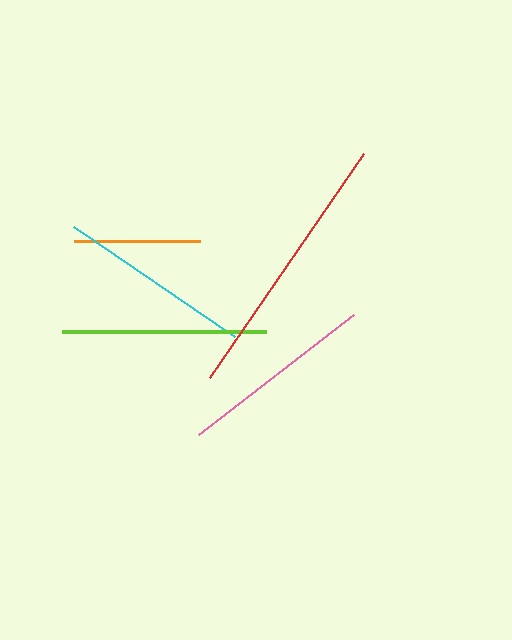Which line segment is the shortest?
The orange line is the shortest at approximately 126 pixels.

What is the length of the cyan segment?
The cyan segment is approximately 195 pixels long.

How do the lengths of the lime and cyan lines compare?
The lime and cyan lines are approximately the same length.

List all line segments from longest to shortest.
From longest to shortest: red, lime, pink, cyan, orange.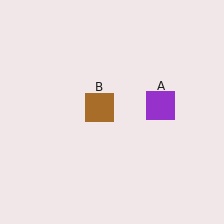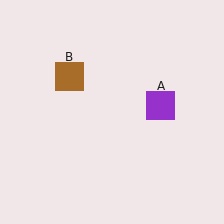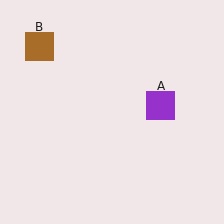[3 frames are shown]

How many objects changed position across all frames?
1 object changed position: brown square (object B).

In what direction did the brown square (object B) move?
The brown square (object B) moved up and to the left.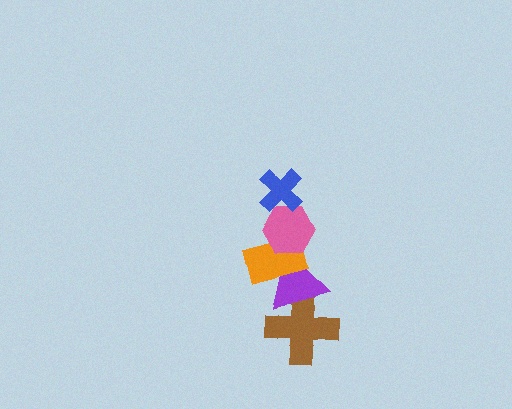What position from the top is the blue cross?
The blue cross is 1st from the top.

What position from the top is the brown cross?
The brown cross is 5th from the top.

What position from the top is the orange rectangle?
The orange rectangle is 3rd from the top.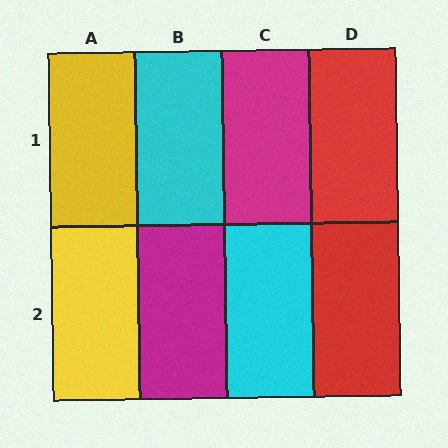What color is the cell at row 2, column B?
Magenta.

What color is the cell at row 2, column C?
Cyan.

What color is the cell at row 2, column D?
Red.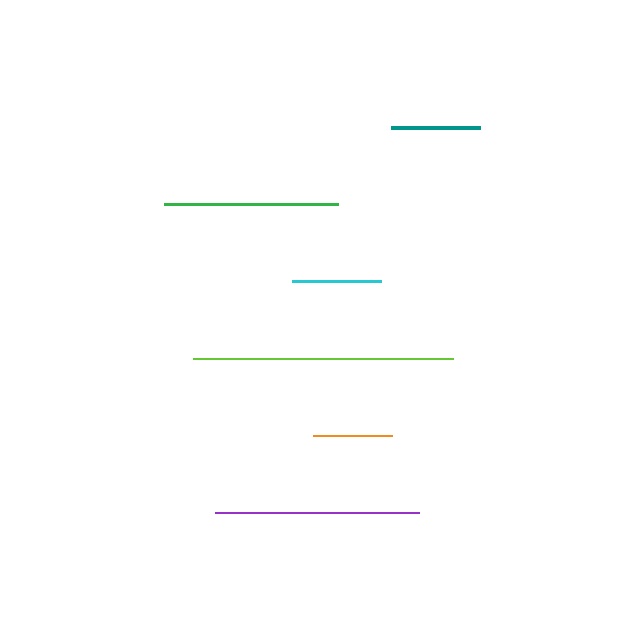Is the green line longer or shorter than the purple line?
The purple line is longer than the green line.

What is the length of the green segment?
The green segment is approximately 174 pixels long.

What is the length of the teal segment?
The teal segment is approximately 89 pixels long.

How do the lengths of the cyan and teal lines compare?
The cyan and teal lines are approximately the same length.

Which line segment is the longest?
The lime line is the longest at approximately 260 pixels.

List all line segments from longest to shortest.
From longest to shortest: lime, purple, green, cyan, teal, orange.